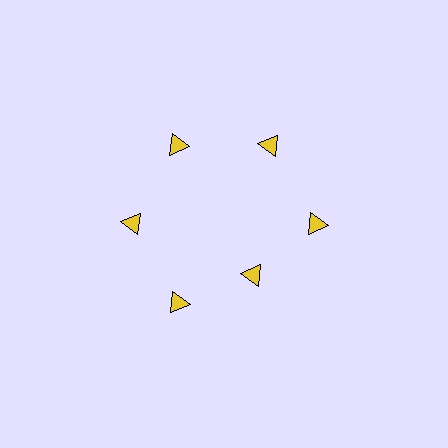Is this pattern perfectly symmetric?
No. The 6 yellow triangles are arranged in a ring, but one element near the 5 o'clock position is pulled inward toward the center, breaking the 6-fold rotational symmetry.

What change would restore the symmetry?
The symmetry would be restored by moving it outward, back onto the ring so that all 6 triangles sit at equal angles and equal distance from the center.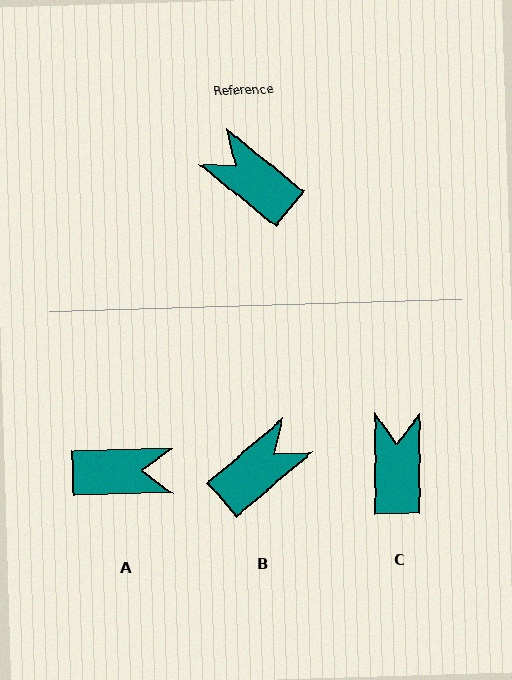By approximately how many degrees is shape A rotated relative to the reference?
Approximately 141 degrees clockwise.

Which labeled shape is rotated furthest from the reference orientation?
A, about 141 degrees away.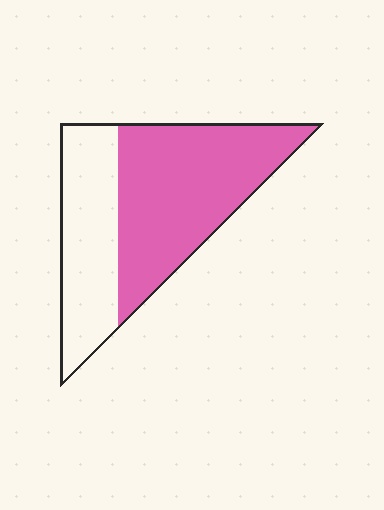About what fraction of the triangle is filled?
About three fifths (3/5).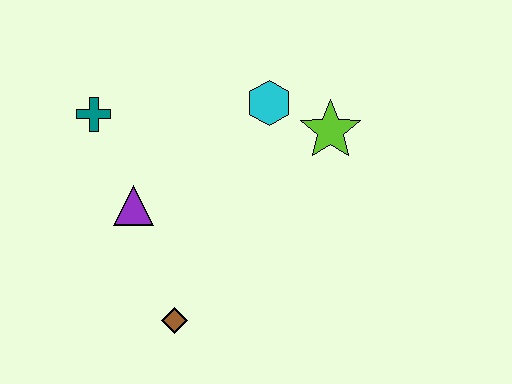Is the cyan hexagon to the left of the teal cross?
No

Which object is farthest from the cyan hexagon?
The brown diamond is farthest from the cyan hexagon.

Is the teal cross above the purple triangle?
Yes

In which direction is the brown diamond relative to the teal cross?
The brown diamond is below the teal cross.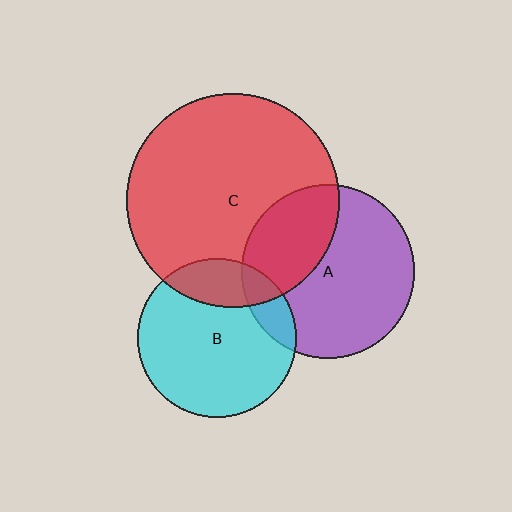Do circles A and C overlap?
Yes.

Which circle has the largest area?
Circle C (red).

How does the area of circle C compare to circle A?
Approximately 1.5 times.